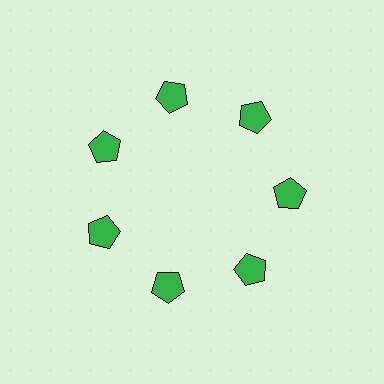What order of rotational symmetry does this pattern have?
This pattern has 7-fold rotational symmetry.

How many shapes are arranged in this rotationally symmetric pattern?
There are 7 shapes, arranged in 7 groups of 1.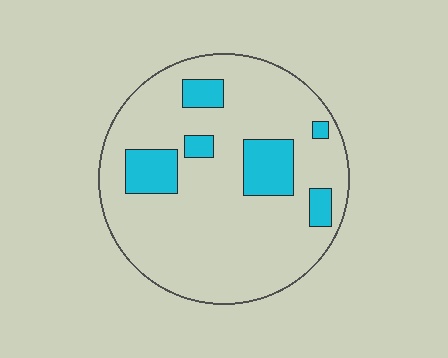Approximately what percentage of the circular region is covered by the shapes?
Approximately 15%.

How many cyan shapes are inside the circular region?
6.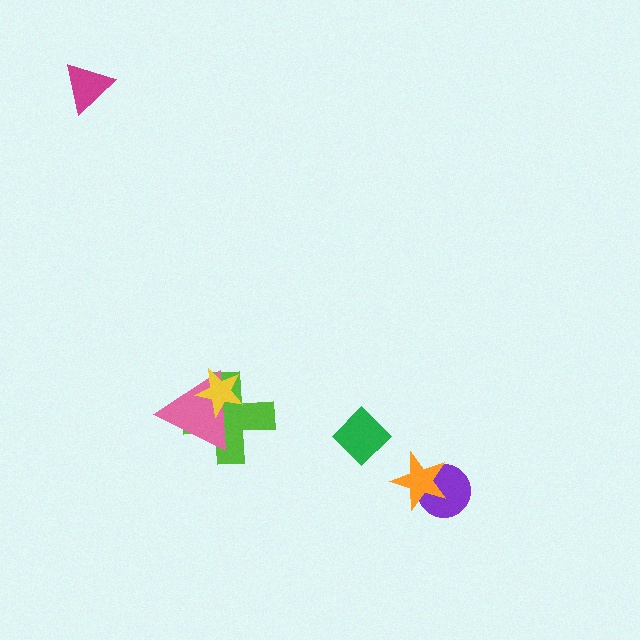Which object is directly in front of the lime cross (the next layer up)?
The pink triangle is directly in front of the lime cross.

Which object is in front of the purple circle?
The orange star is in front of the purple circle.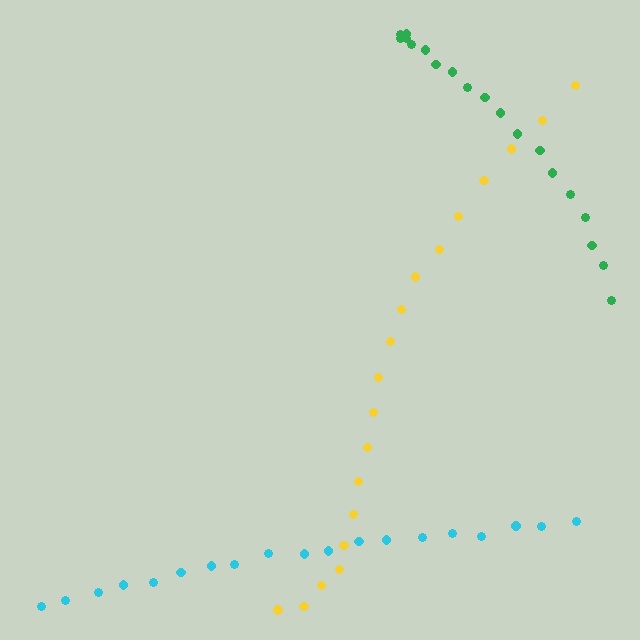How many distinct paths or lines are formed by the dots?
There are 3 distinct paths.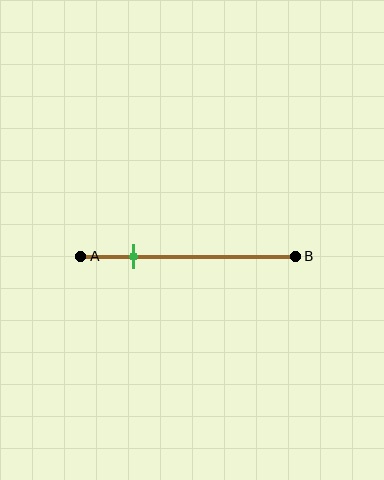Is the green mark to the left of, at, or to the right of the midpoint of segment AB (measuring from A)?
The green mark is to the left of the midpoint of segment AB.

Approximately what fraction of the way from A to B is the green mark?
The green mark is approximately 25% of the way from A to B.